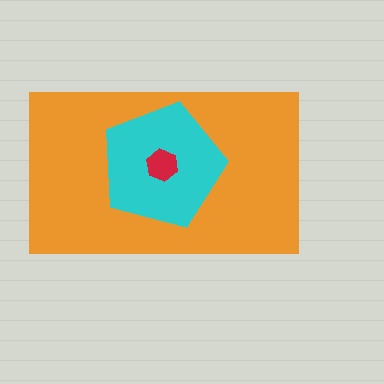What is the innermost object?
The red hexagon.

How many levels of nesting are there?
3.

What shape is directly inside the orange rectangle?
The cyan pentagon.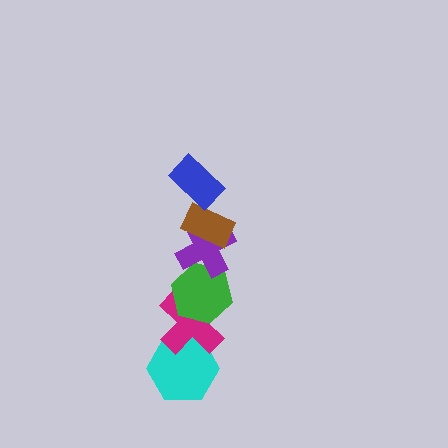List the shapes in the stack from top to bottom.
From top to bottom: the blue rectangle, the brown rectangle, the purple cross, the green hexagon, the magenta cross, the cyan hexagon.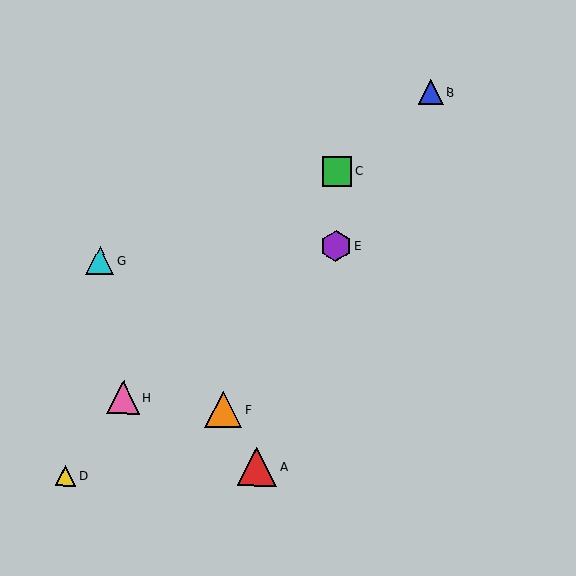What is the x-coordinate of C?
Object C is at x≈337.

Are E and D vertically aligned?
No, E is at x≈336 and D is at x≈65.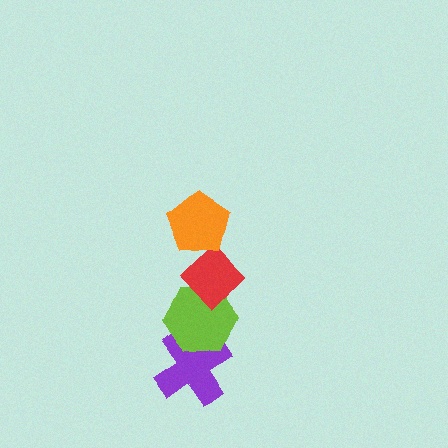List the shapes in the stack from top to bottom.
From top to bottom: the orange pentagon, the red diamond, the lime hexagon, the purple cross.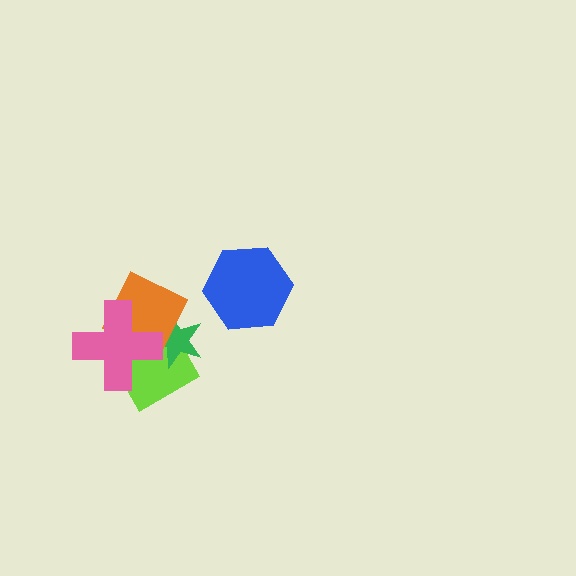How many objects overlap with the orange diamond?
3 objects overlap with the orange diamond.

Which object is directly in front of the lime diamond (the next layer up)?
The green star is directly in front of the lime diamond.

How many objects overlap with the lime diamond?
3 objects overlap with the lime diamond.